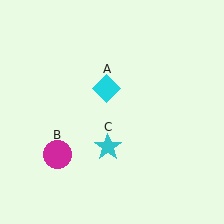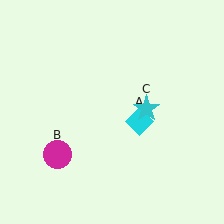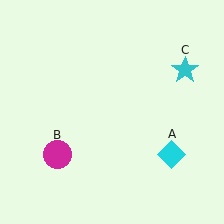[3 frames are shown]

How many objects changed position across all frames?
2 objects changed position: cyan diamond (object A), cyan star (object C).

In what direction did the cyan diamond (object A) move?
The cyan diamond (object A) moved down and to the right.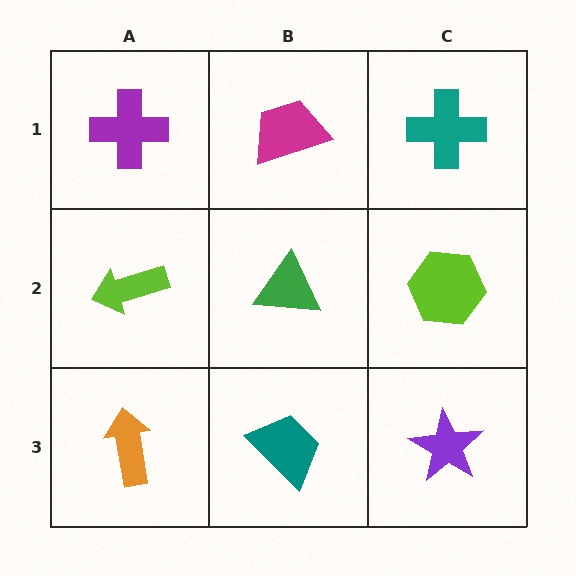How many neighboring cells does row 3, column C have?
2.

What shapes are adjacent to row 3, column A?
A lime arrow (row 2, column A), a teal trapezoid (row 3, column B).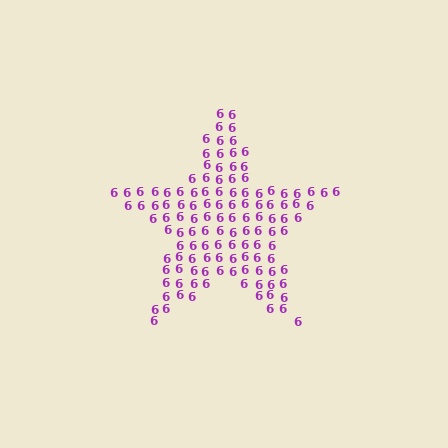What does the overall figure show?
The overall figure shows a star.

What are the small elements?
The small elements are digit 6's.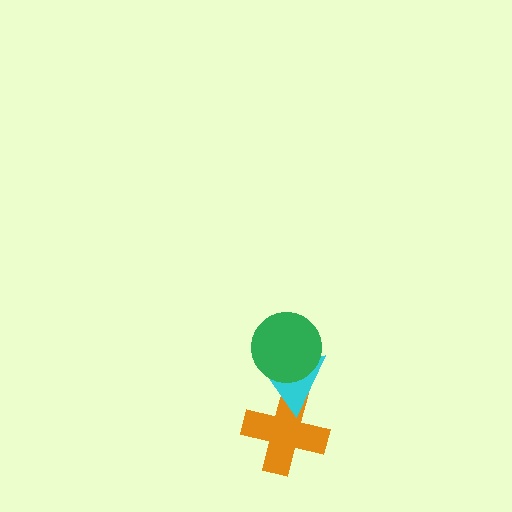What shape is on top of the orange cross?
The cyan triangle is on top of the orange cross.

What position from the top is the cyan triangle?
The cyan triangle is 2nd from the top.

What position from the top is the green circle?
The green circle is 1st from the top.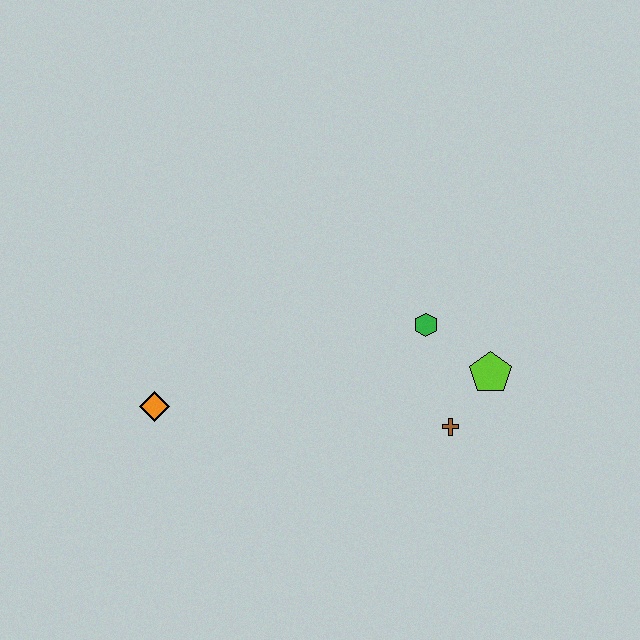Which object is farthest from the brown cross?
The orange diamond is farthest from the brown cross.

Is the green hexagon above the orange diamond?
Yes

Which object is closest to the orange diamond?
The green hexagon is closest to the orange diamond.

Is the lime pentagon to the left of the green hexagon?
No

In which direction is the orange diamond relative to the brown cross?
The orange diamond is to the left of the brown cross.